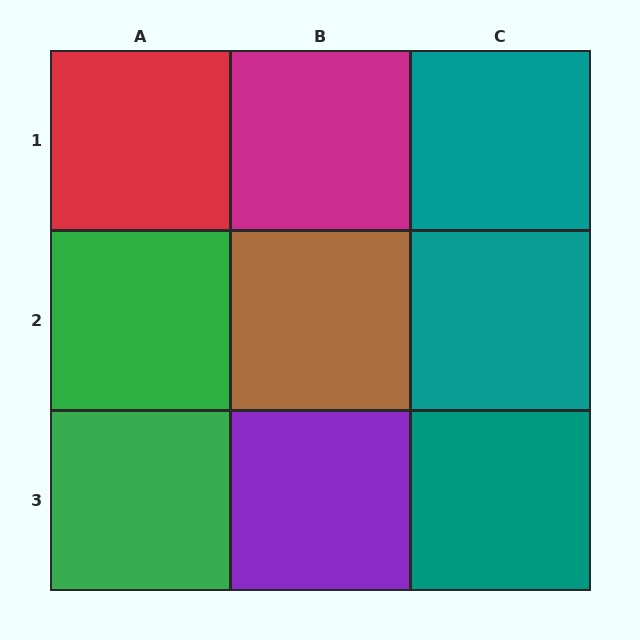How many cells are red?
1 cell is red.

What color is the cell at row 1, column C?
Teal.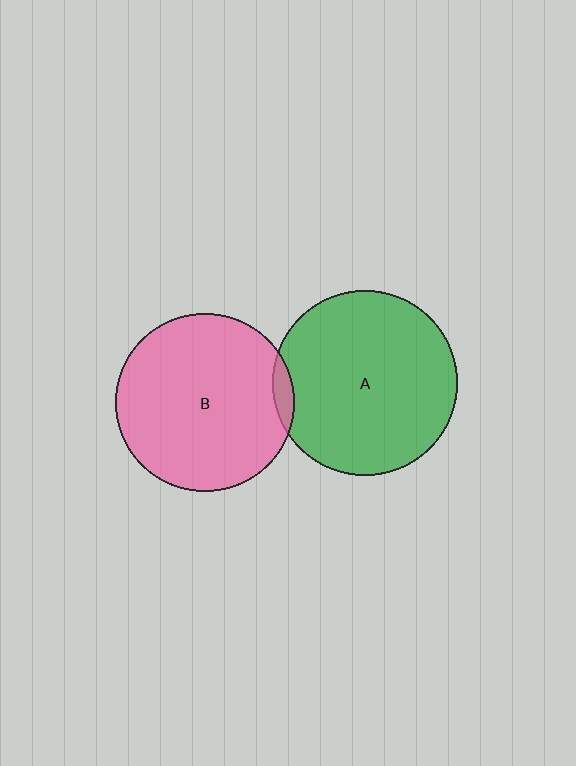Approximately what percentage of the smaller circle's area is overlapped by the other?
Approximately 5%.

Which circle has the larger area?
Circle A (green).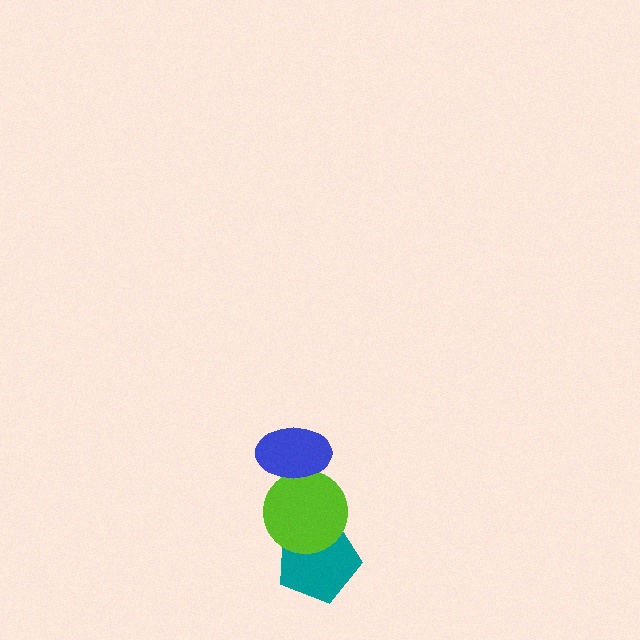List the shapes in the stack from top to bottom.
From top to bottom: the blue ellipse, the lime circle, the teal pentagon.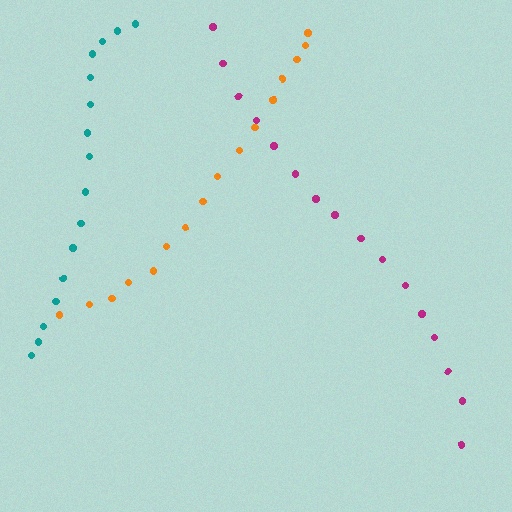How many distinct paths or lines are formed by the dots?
There are 3 distinct paths.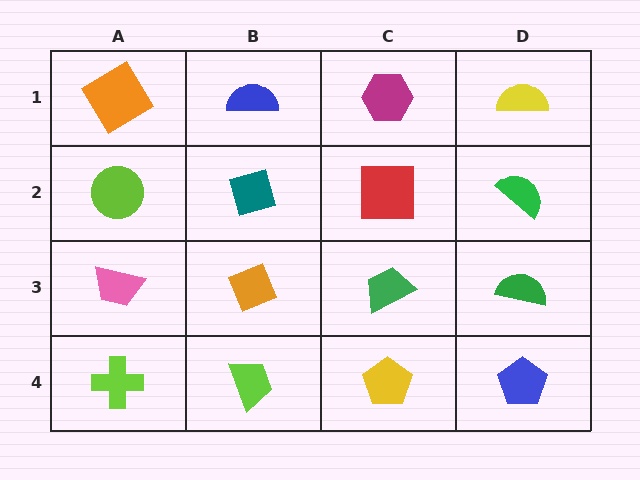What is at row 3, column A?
A pink trapezoid.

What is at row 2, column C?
A red square.